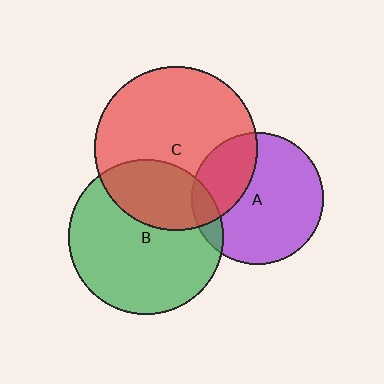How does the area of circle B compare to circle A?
Approximately 1.4 times.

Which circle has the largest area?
Circle C (red).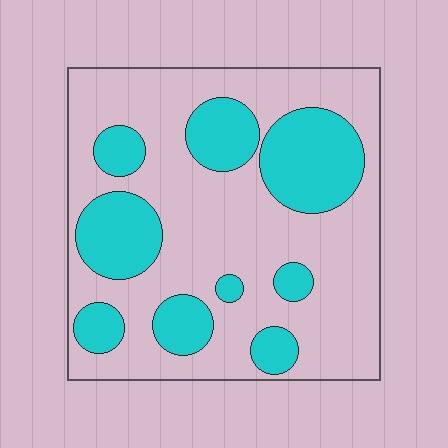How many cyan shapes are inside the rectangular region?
9.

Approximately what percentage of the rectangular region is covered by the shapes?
Approximately 30%.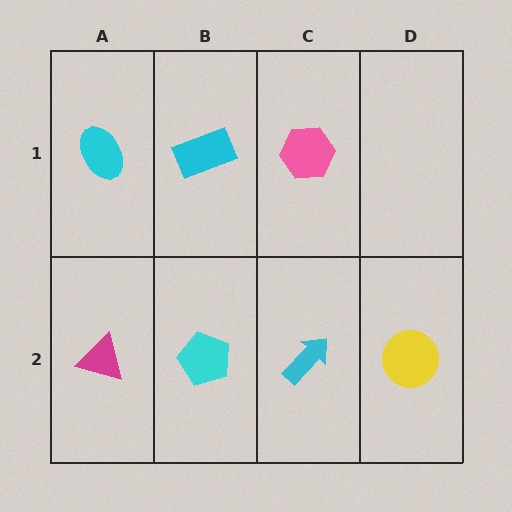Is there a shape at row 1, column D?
No, that cell is empty.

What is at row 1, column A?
A cyan ellipse.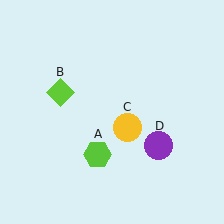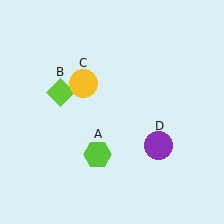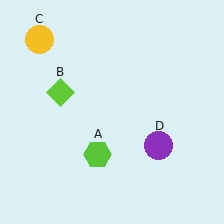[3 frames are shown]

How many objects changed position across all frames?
1 object changed position: yellow circle (object C).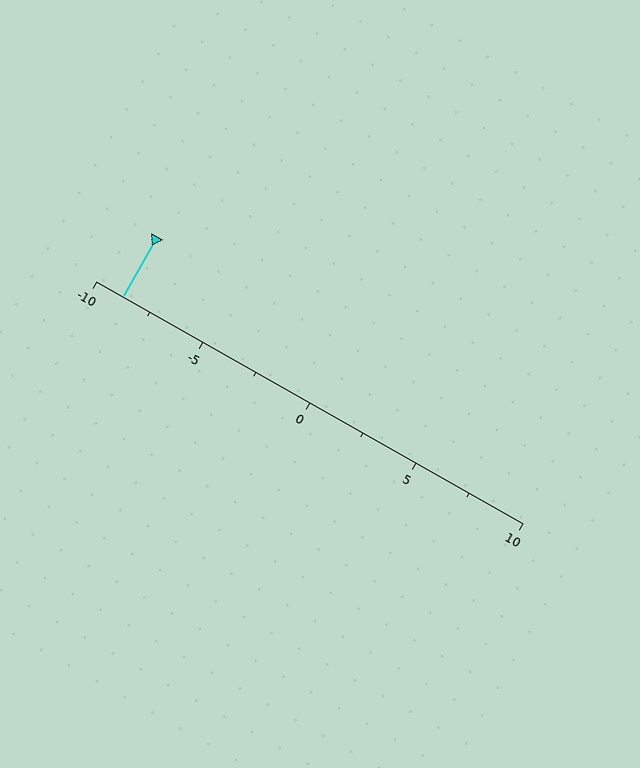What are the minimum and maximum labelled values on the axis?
The axis runs from -10 to 10.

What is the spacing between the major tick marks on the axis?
The major ticks are spaced 5 apart.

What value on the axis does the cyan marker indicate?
The marker indicates approximately -8.8.